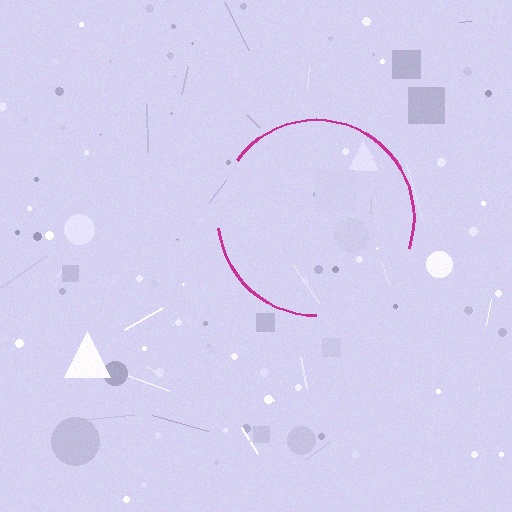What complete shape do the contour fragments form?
The contour fragments form a circle.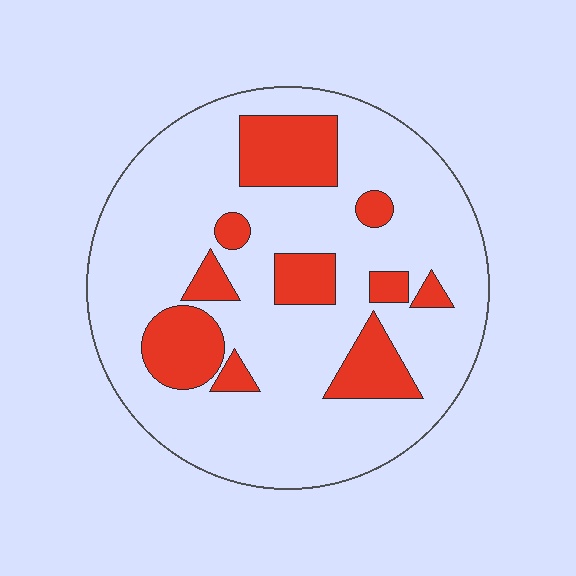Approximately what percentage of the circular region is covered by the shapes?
Approximately 20%.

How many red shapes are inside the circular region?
10.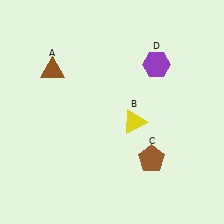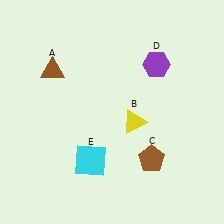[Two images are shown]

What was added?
A cyan square (E) was added in Image 2.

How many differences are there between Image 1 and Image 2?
There is 1 difference between the two images.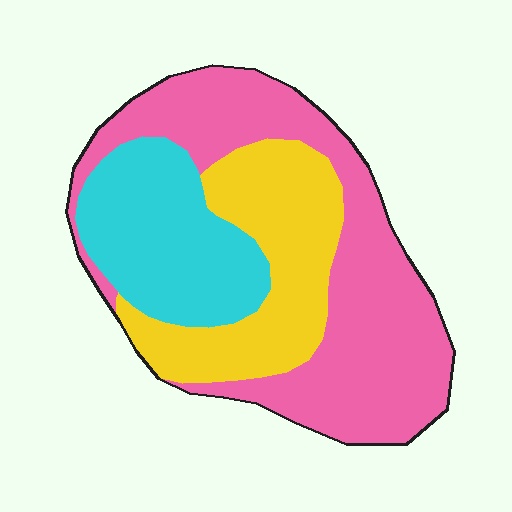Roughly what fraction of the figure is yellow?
Yellow takes up between a sixth and a third of the figure.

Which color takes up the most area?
Pink, at roughly 50%.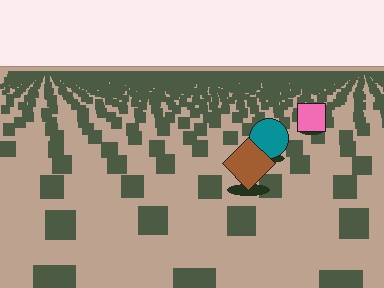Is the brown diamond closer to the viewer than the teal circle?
Yes. The brown diamond is closer — you can tell from the texture gradient: the ground texture is coarser near it.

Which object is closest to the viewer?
The brown diamond is closest. The texture marks near it are larger and more spread out.